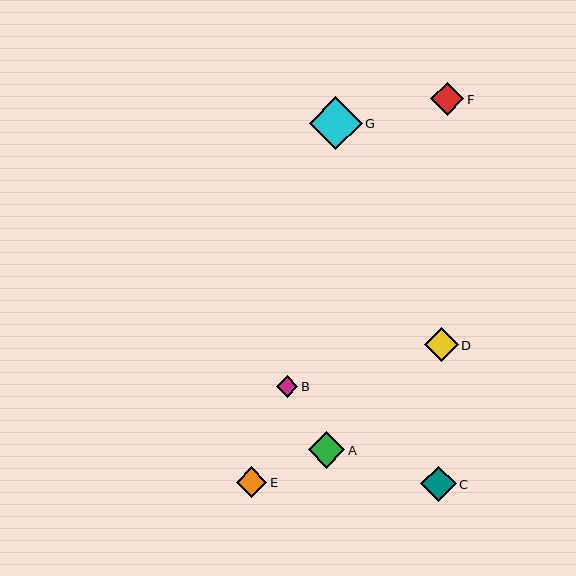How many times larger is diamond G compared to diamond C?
Diamond G is approximately 1.5 times the size of diamond C.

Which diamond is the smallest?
Diamond B is the smallest with a size of approximately 21 pixels.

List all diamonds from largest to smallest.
From largest to smallest: G, A, C, D, F, E, B.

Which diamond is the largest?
Diamond G is the largest with a size of approximately 53 pixels.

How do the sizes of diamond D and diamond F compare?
Diamond D and diamond F are approximately the same size.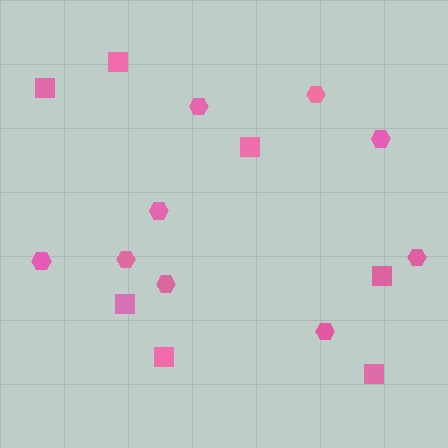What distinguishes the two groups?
There are 2 groups: one group of hexagons (9) and one group of squares (7).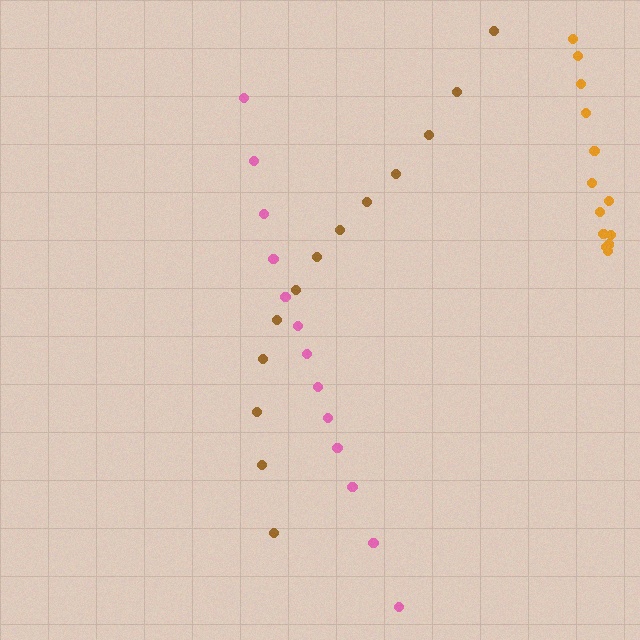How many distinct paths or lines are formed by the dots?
There are 3 distinct paths.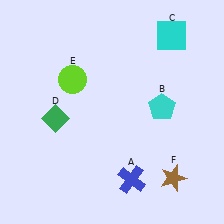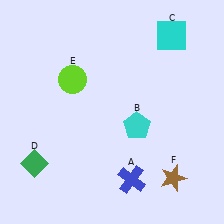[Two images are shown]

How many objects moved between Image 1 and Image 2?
2 objects moved between the two images.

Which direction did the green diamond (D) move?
The green diamond (D) moved down.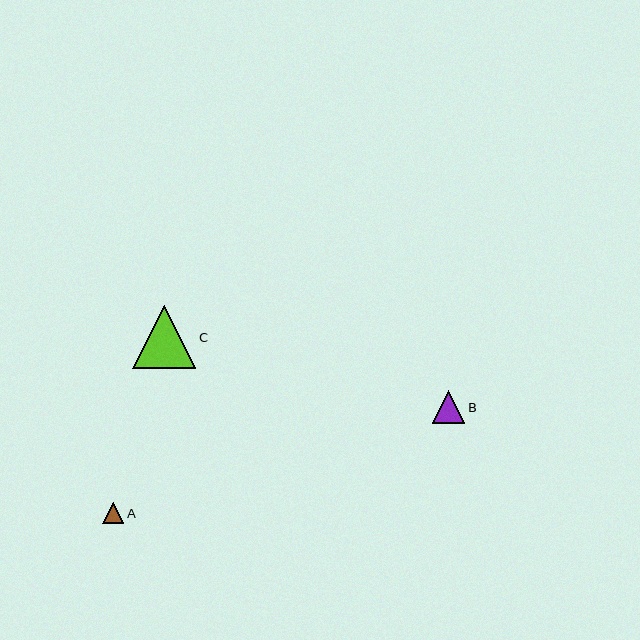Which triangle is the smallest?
Triangle A is the smallest with a size of approximately 21 pixels.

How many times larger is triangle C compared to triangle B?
Triangle C is approximately 1.9 times the size of triangle B.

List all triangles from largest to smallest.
From largest to smallest: C, B, A.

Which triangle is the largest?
Triangle C is the largest with a size of approximately 63 pixels.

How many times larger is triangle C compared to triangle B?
Triangle C is approximately 1.9 times the size of triangle B.